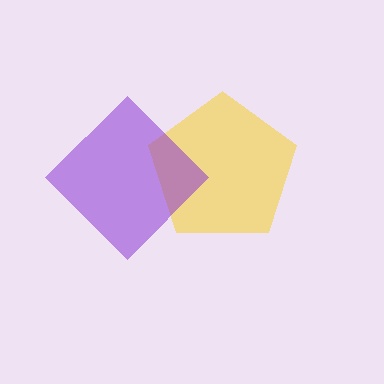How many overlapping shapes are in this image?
There are 2 overlapping shapes in the image.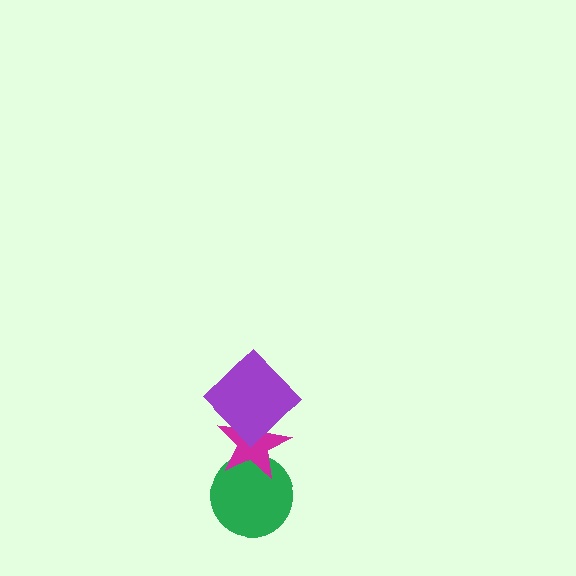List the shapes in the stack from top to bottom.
From top to bottom: the purple diamond, the magenta star, the green circle.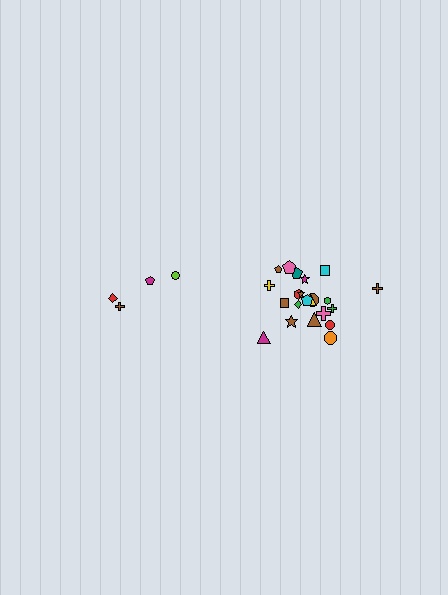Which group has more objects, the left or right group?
The right group.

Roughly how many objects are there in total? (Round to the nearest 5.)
Roughly 25 objects in total.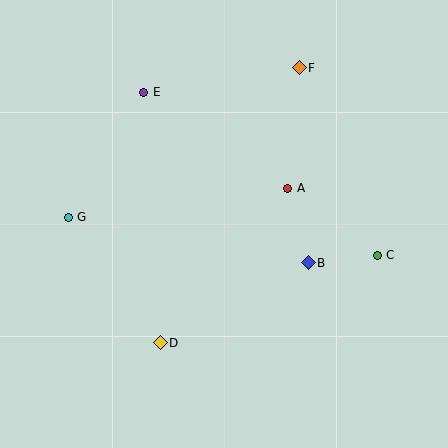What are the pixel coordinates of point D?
Point D is at (160, 343).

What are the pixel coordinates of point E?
Point E is at (144, 92).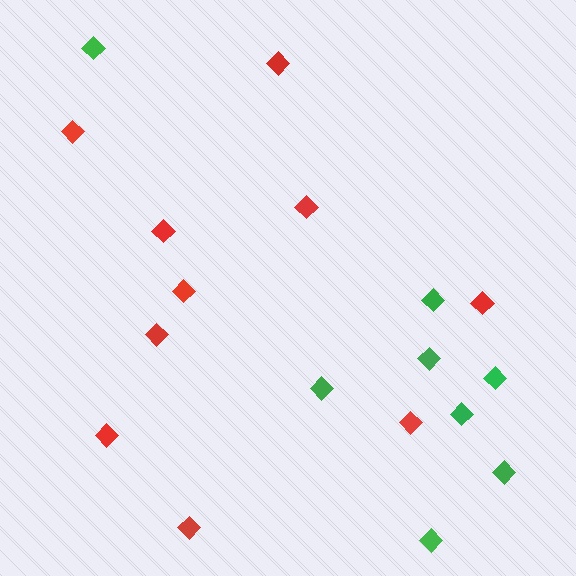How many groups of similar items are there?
There are 2 groups: one group of red diamonds (10) and one group of green diamonds (8).